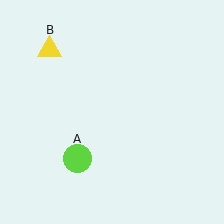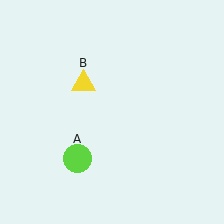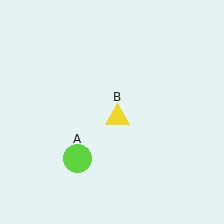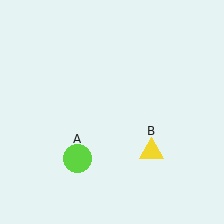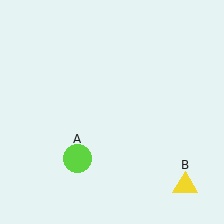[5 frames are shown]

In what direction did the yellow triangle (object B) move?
The yellow triangle (object B) moved down and to the right.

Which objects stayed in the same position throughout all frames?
Lime circle (object A) remained stationary.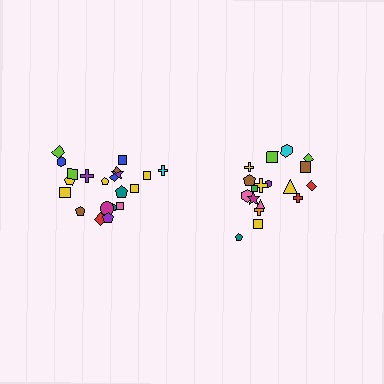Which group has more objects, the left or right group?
The left group.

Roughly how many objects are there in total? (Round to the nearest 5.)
Roughly 40 objects in total.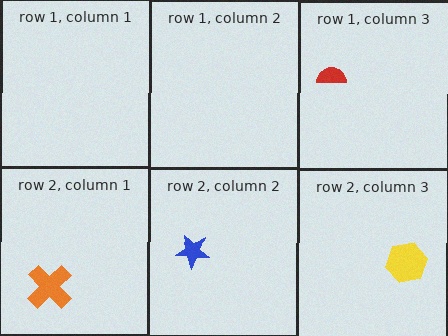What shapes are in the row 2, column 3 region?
The yellow hexagon.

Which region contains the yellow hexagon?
The row 2, column 3 region.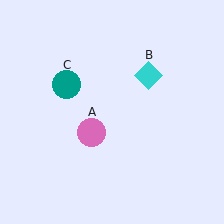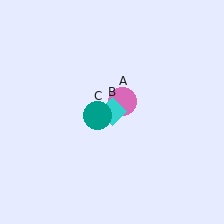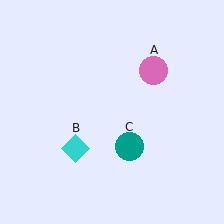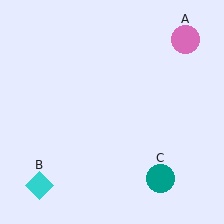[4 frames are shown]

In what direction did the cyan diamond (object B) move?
The cyan diamond (object B) moved down and to the left.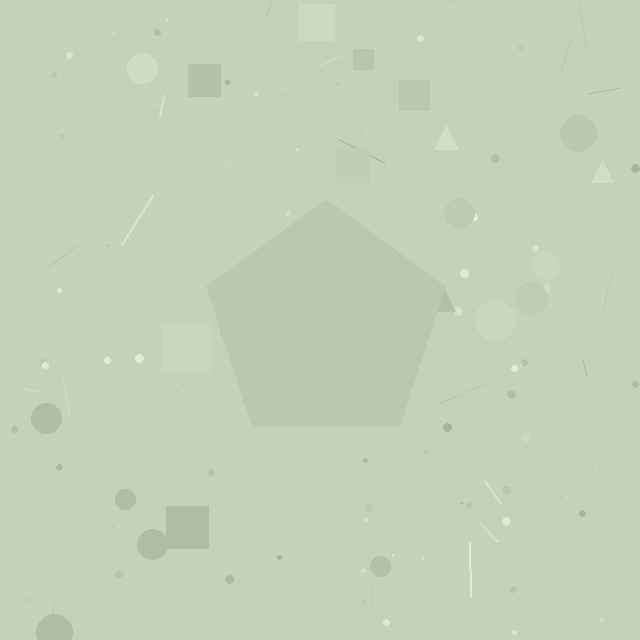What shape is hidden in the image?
A pentagon is hidden in the image.